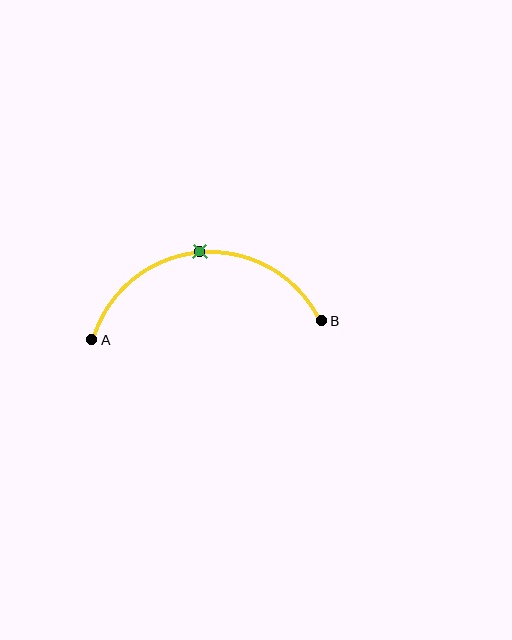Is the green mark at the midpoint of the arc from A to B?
Yes. The green mark lies on the arc at equal arc-length from both A and B — it is the arc midpoint.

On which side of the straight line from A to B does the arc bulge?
The arc bulges above the straight line connecting A and B.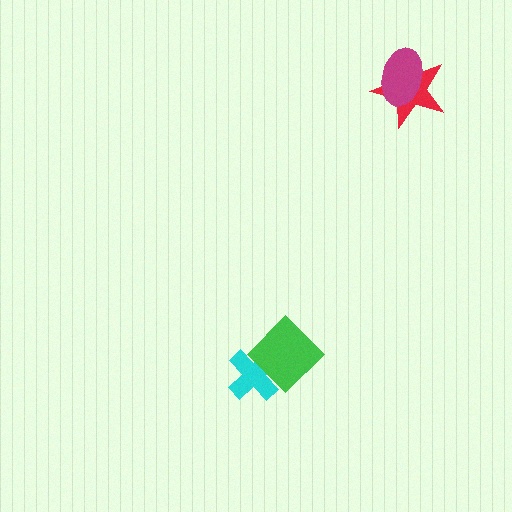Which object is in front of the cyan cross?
The green diamond is in front of the cyan cross.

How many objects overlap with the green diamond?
1 object overlaps with the green diamond.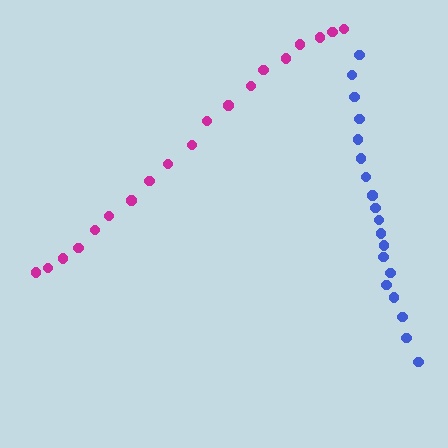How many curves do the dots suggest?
There are 2 distinct paths.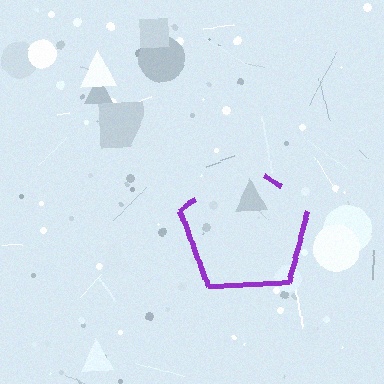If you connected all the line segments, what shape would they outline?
They would outline a pentagon.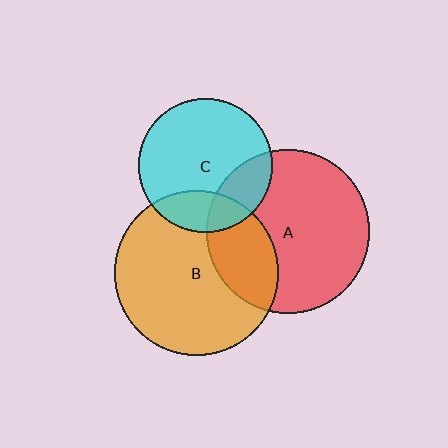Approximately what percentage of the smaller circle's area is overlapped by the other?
Approximately 20%.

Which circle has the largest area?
Circle B (orange).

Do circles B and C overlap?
Yes.